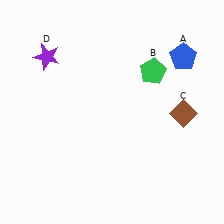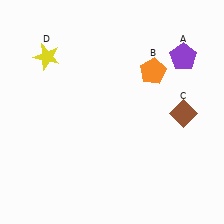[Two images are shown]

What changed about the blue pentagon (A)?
In Image 1, A is blue. In Image 2, it changed to purple.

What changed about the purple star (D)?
In Image 1, D is purple. In Image 2, it changed to yellow.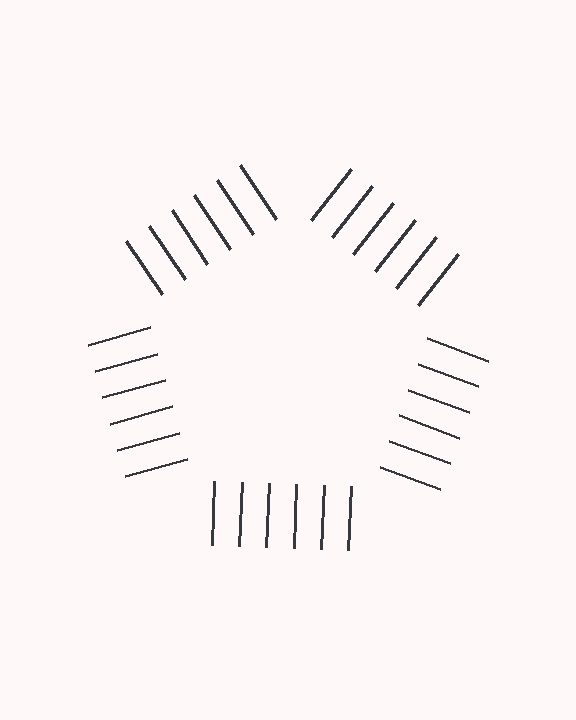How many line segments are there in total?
30 — 6 along each of the 5 edges.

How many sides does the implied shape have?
5 sides — the line-ends trace a pentagon.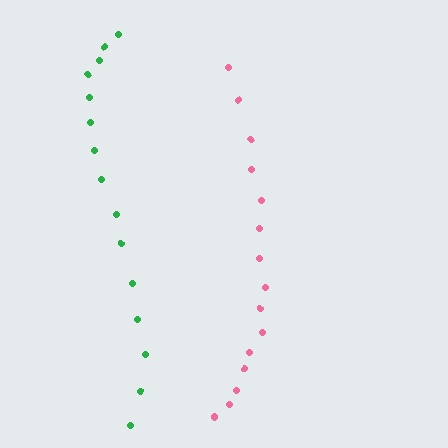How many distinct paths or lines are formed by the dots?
There are 2 distinct paths.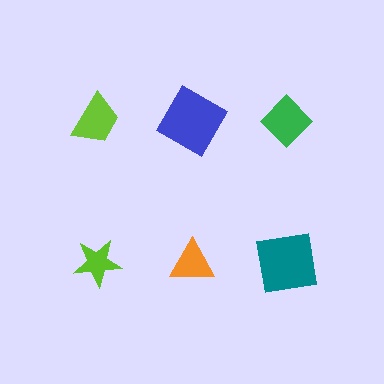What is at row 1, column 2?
A blue square.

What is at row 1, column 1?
A lime trapezoid.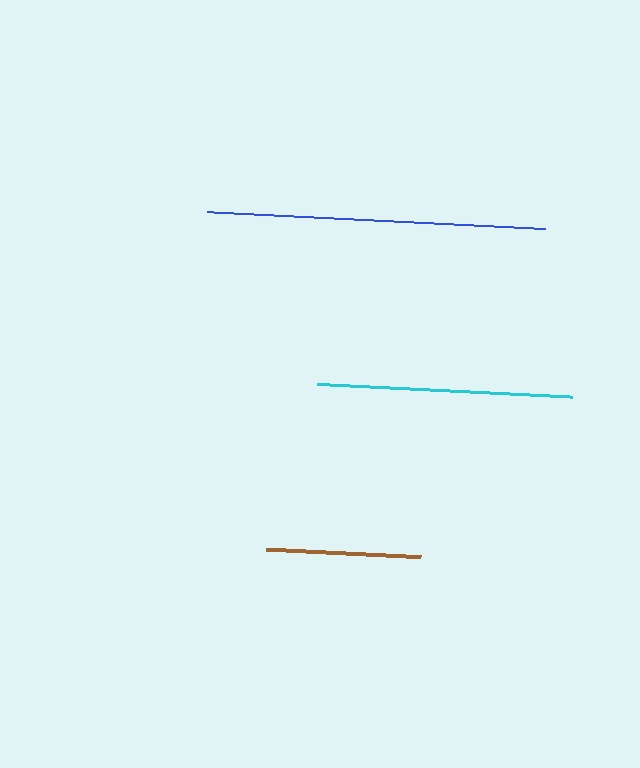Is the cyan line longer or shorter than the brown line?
The cyan line is longer than the brown line.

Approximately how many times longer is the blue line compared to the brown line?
The blue line is approximately 2.2 times the length of the brown line.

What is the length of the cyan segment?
The cyan segment is approximately 255 pixels long.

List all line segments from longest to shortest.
From longest to shortest: blue, cyan, brown.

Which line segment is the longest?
The blue line is the longest at approximately 337 pixels.